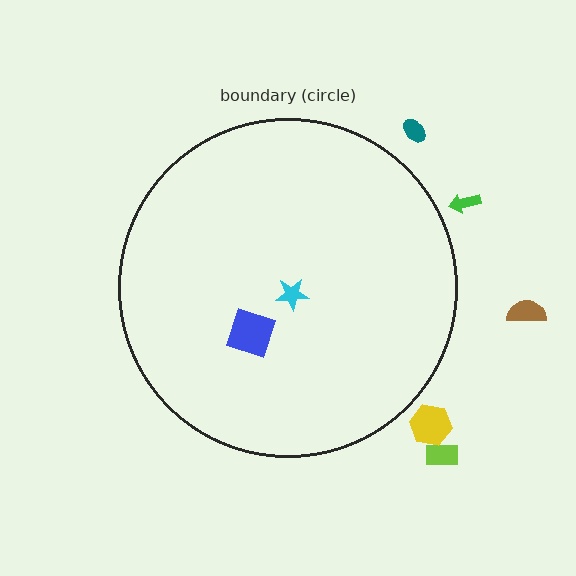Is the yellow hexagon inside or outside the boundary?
Outside.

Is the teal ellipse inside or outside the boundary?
Outside.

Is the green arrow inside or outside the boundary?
Outside.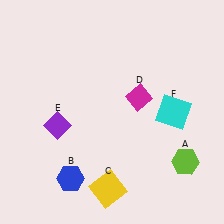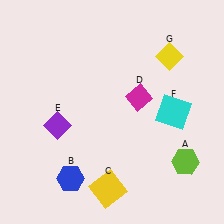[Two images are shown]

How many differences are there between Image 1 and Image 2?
There is 1 difference between the two images.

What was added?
A yellow diamond (G) was added in Image 2.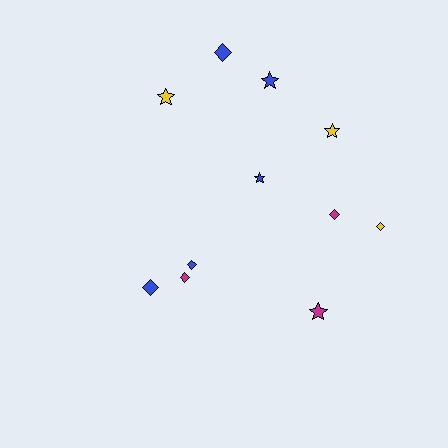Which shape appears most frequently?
Diamond, with 6 objects.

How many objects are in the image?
There are 11 objects.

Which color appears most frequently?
Blue, with 5 objects.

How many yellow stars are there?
There are 2 yellow stars.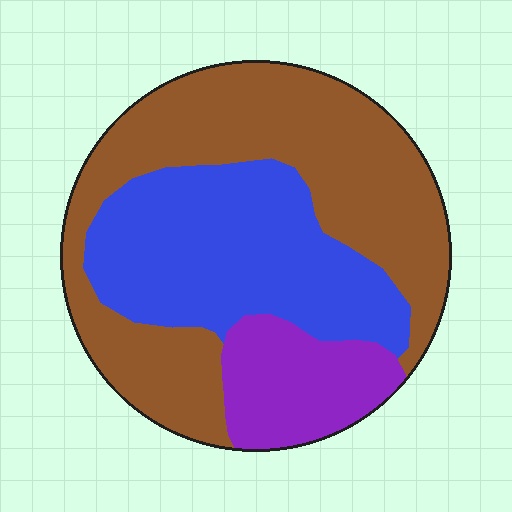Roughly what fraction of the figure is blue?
Blue takes up between a quarter and a half of the figure.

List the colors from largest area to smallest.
From largest to smallest: brown, blue, purple.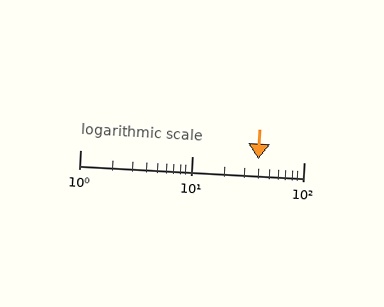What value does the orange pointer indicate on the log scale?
The pointer indicates approximately 39.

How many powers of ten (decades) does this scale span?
The scale spans 2 decades, from 1 to 100.